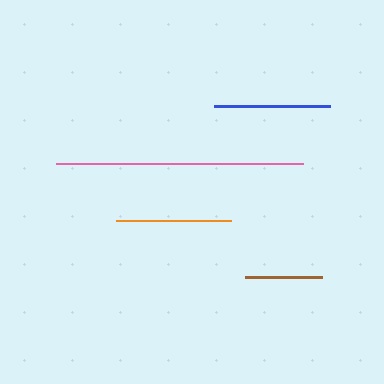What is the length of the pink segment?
The pink segment is approximately 247 pixels long.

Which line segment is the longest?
The pink line is the longest at approximately 247 pixels.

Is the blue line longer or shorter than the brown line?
The blue line is longer than the brown line.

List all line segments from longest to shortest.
From longest to shortest: pink, blue, orange, brown.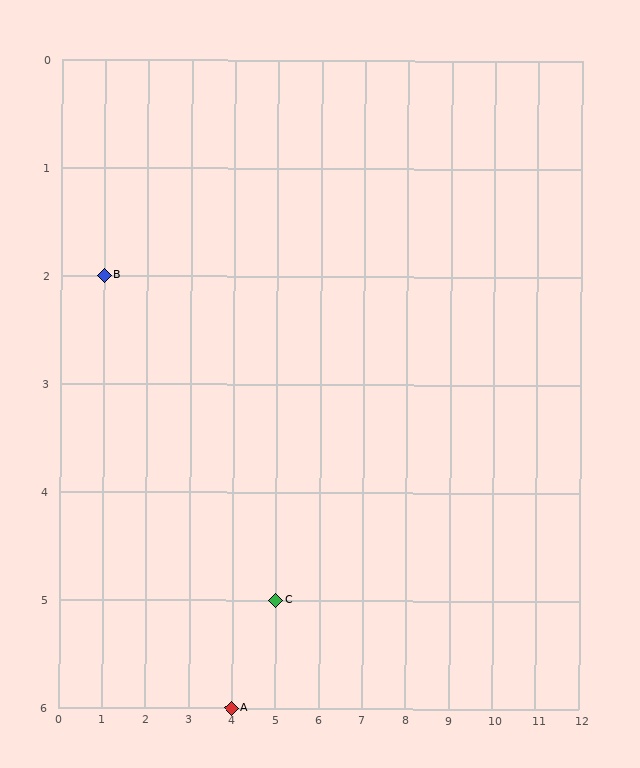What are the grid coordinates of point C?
Point C is at grid coordinates (5, 5).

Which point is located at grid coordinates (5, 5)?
Point C is at (5, 5).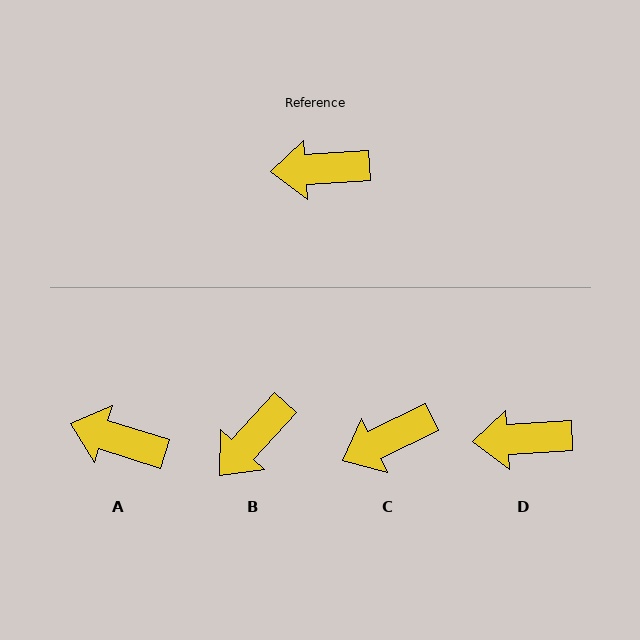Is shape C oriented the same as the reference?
No, it is off by about 22 degrees.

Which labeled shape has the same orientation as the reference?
D.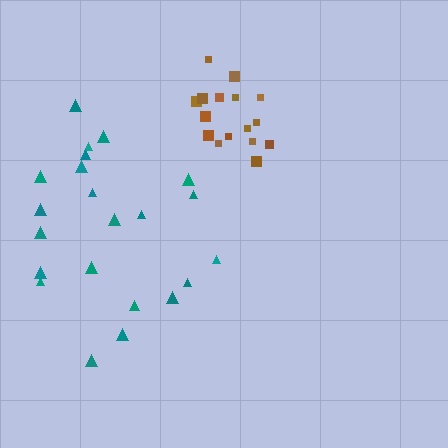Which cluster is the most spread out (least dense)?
Teal.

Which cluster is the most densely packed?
Brown.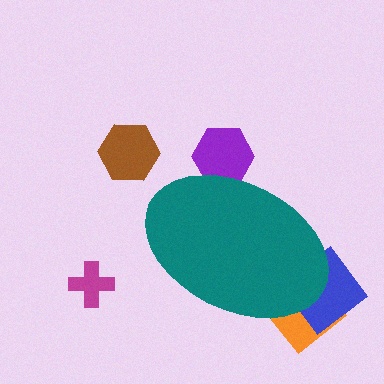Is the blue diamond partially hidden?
Yes, the blue diamond is partially hidden behind the teal ellipse.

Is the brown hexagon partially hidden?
No, the brown hexagon is fully visible.